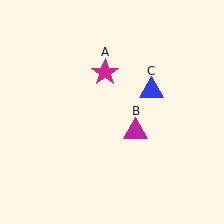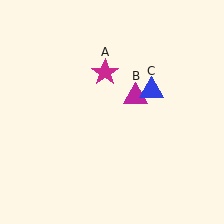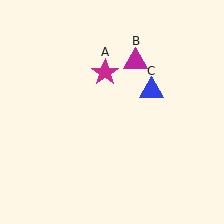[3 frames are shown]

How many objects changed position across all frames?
1 object changed position: magenta triangle (object B).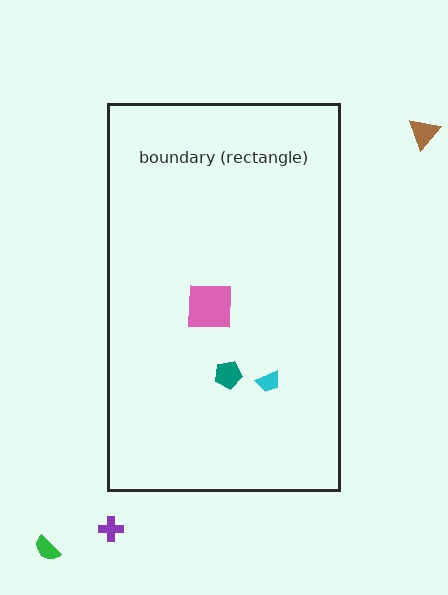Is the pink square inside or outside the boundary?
Inside.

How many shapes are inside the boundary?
3 inside, 3 outside.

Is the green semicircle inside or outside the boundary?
Outside.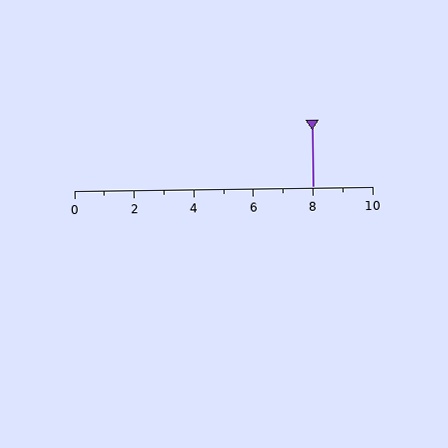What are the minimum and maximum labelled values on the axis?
The axis runs from 0 to 10.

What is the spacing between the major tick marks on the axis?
The major ticks are spaced 2 apart.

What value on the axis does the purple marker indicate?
The marker indicates approximately 8.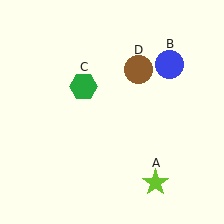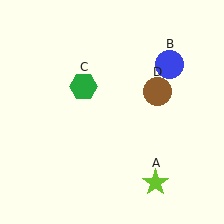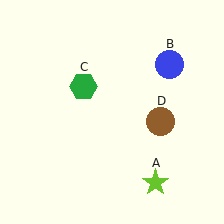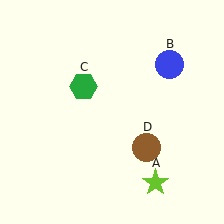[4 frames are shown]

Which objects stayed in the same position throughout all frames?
Lime star (object A) and blue circle (object B) and green hexagon (object C) remained stationary.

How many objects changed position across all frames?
1 object changed position: brown circle (object D).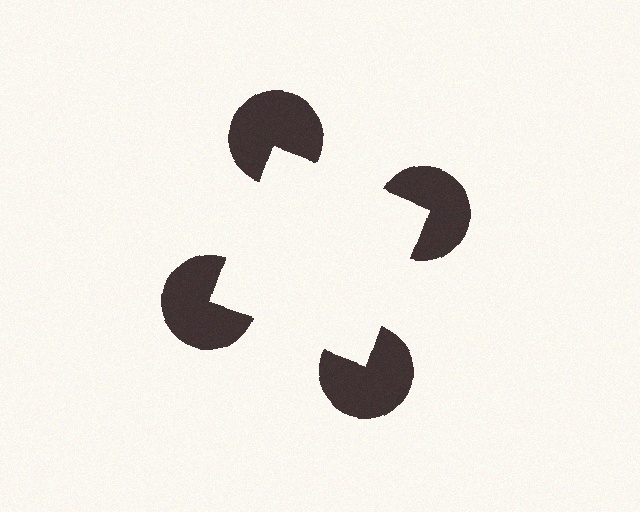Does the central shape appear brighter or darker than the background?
It typically appears slightly brighter than the background, even though no actual brightness change is drawn.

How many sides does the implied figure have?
4 sides.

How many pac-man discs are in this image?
There are 4 — one at each vertex of the illusory square.